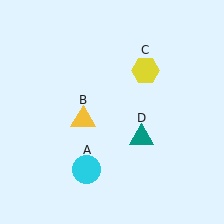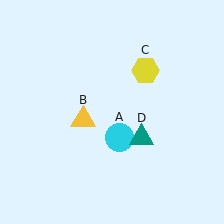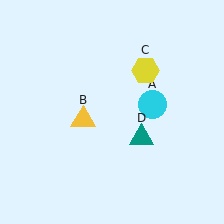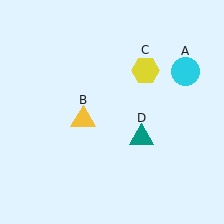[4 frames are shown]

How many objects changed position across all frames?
1 object changed position: cyan circle (object A).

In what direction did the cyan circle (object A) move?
The cyan circle (object A) moved up and to the right.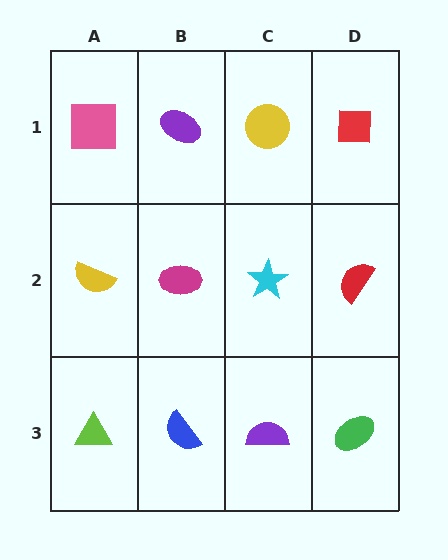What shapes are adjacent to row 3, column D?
A red semicircle (row 2, column D), a purple semicircle (row 3, column C).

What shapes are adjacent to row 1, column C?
A cyan star (row 2, column C), a purple ellipse (row 1, column B), a red square (row 1, column D).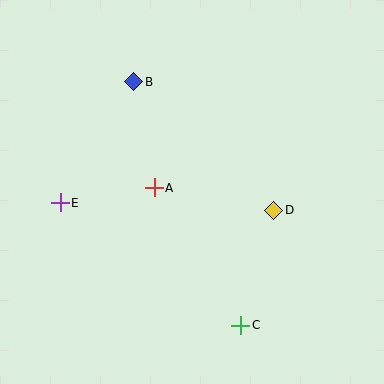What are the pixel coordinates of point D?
Point D is at (274, 210).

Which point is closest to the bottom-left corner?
Point E is closest to the bottom-left corner.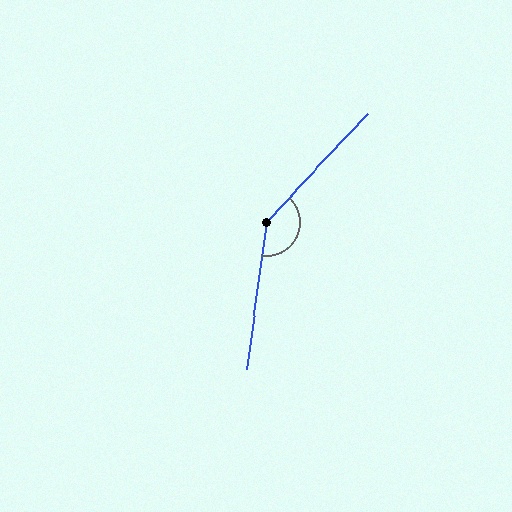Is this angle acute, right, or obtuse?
It is obtuse.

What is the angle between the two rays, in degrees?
Approximately 144 degrees.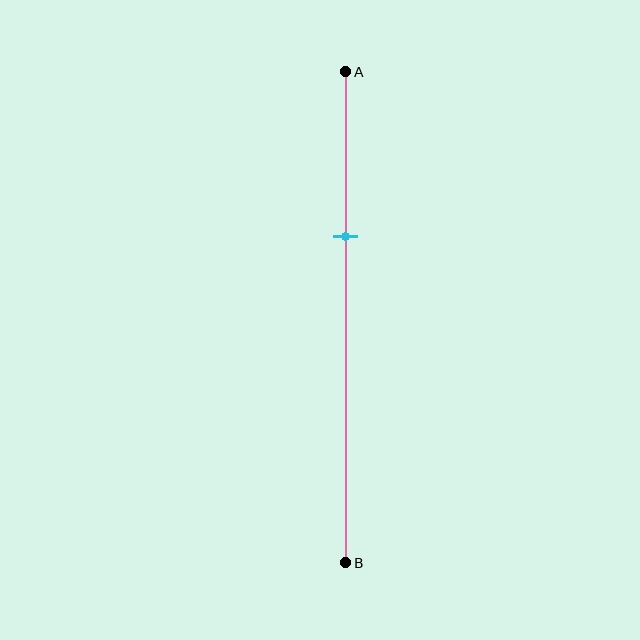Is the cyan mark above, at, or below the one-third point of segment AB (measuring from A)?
The cyan mark is approximately at the one-third point of segment AB.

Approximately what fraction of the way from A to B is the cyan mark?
The cyan mark is approximately 35% of the way from A to B.